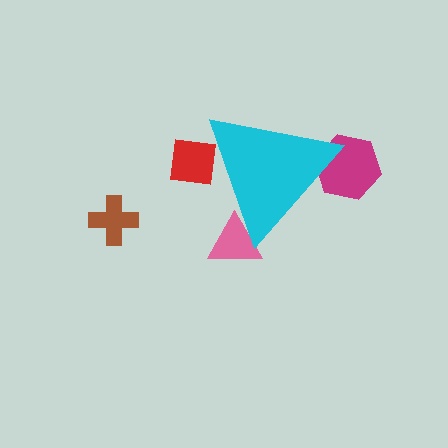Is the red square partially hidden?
Yes, the red square is partially hidden behind the cyan triangle.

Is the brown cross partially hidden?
No, the brown cross is fully visible.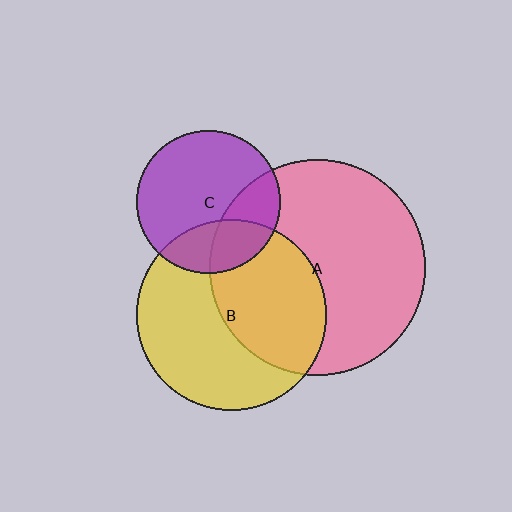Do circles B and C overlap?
Yes.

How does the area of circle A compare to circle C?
Approximately 2.3 times.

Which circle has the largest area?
Circle A (pink).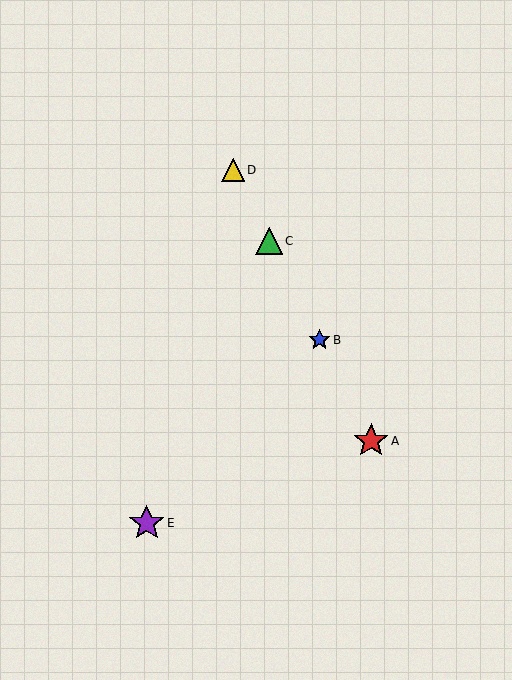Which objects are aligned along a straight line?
Objects A, B, C, D are aligned along a straight line.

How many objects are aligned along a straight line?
4 objects (A, B, C, D) are aligned along a straight line.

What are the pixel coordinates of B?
Object B is at (320, 340).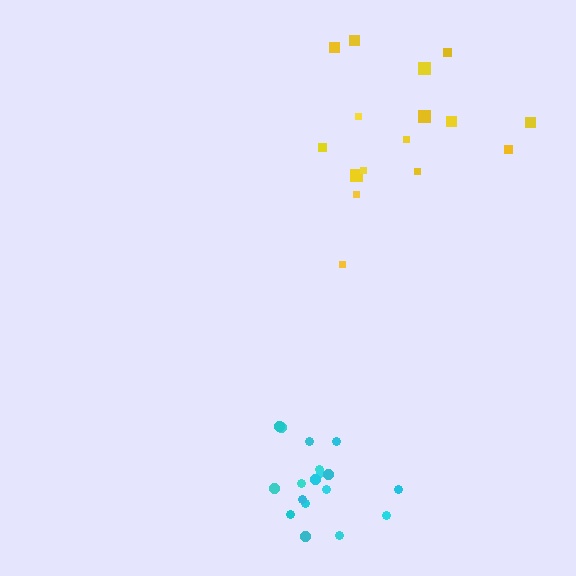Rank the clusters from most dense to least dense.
cyan, yellow.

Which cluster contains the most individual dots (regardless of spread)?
Cyan (18).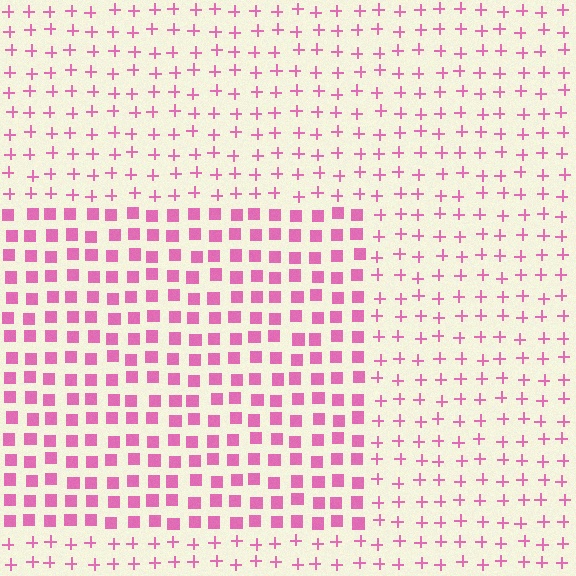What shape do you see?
I see a rectangle.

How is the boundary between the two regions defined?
The boundary is defined by a change in element shape: squares inside vs. plus signs outside. All elements share the same color and spacing.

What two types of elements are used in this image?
The image uses squares inside the rectangle region and plus signs outside it.